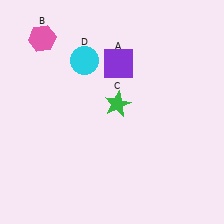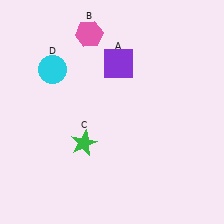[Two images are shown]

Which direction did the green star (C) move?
The green star (C) moved down.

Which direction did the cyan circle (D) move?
The cyan circle (D) moved left.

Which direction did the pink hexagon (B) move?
The pink hexagon (B) moved right.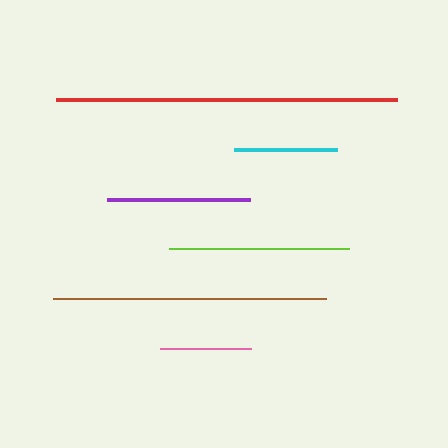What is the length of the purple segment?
The purple segment is approximately 143 pixels long.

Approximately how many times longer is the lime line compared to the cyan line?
The lime line is approximately 1.8 times the length of the cyan line.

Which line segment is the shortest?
The pink line is the shortest at approximately 91 pixels.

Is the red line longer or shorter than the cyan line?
The red line is longer than the cyan line.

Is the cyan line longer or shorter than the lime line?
The lime line is longer than the cyan line.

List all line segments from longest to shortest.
From longest to shortest: red, brown, lime, purple, cyan, pink.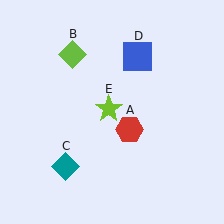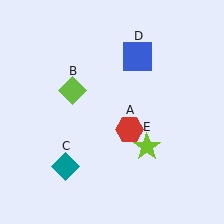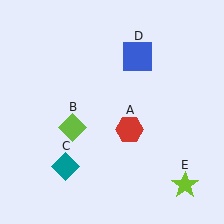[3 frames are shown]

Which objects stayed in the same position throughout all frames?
Red hexagon (object A) and teal diamond (object C) and blue square (object D) remained stationary.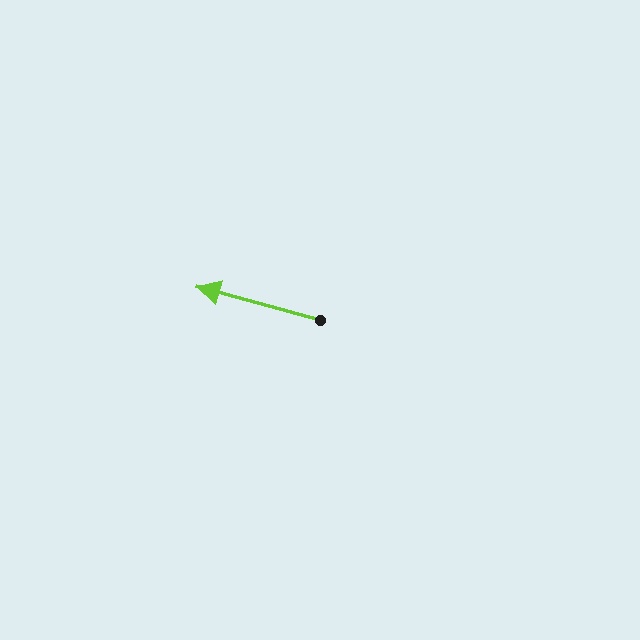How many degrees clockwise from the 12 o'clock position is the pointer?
Approximately 285 degrees.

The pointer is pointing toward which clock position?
Roughly 10 o'clock.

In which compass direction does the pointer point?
West.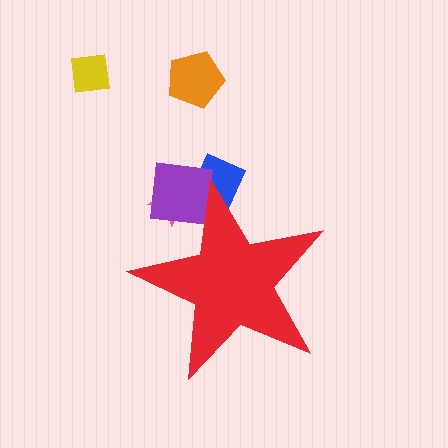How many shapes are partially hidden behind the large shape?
3 shapes are partially hidden.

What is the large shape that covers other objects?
A red star.